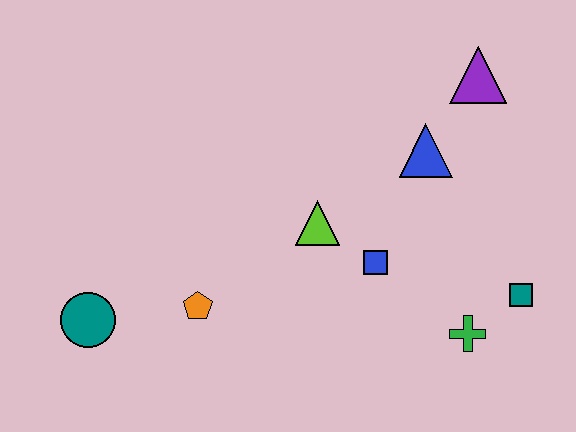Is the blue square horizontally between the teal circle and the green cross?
Yes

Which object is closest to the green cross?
The teal square is closest to the green cross.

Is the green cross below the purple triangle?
Yes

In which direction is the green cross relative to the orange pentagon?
The green cross is to the right of the orange pentagon.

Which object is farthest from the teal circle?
The purple triangle is farthest from the teal circle.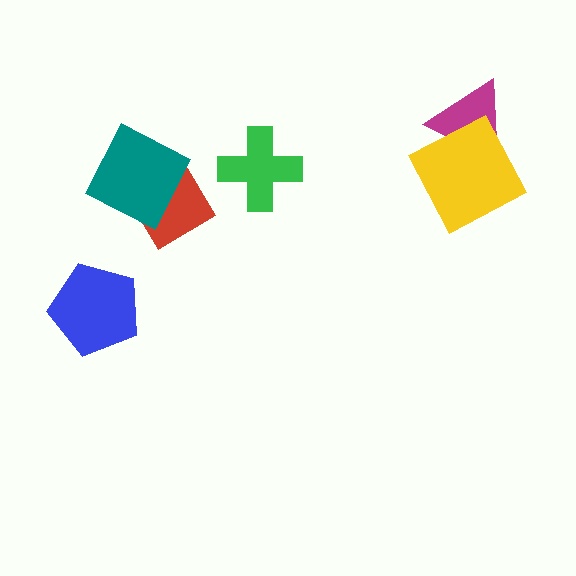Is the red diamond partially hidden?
Yes, it is partially covered by another shape.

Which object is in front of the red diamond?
The teal square is in front of the red diamond.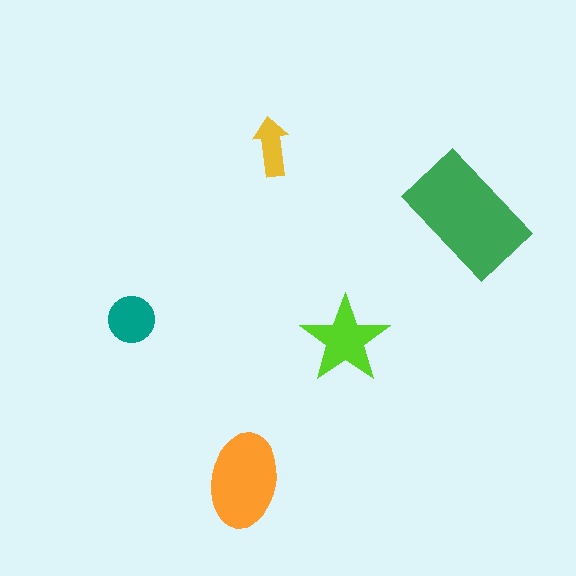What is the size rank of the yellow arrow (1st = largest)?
5th.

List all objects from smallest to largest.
The yellow arrow, the teal circle, the lime star, the orange ellipse, the green rectangle.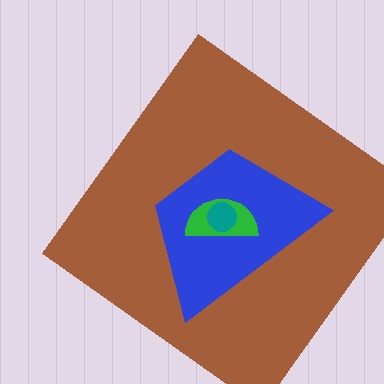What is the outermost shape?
The brown diamond.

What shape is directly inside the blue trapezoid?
The green semicircle.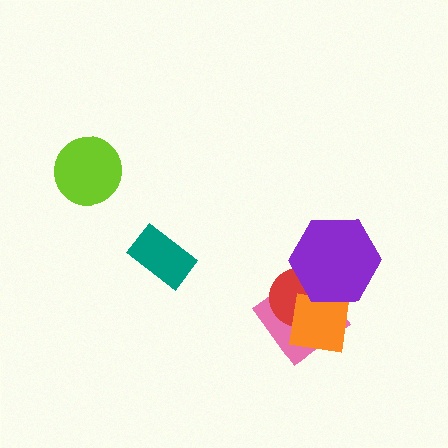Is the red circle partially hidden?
Yes, it is partially covered by another shape.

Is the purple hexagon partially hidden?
No, no other shape covers it.